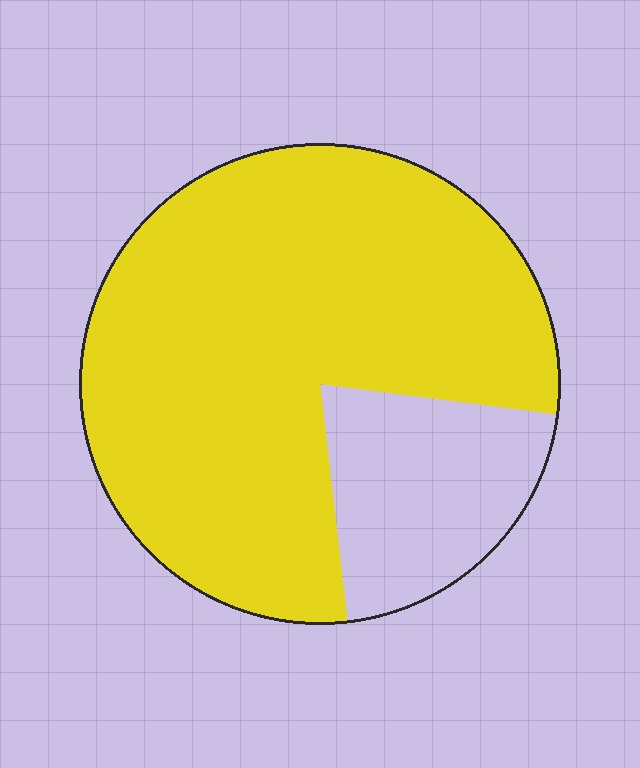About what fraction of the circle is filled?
About four fifths (4/5).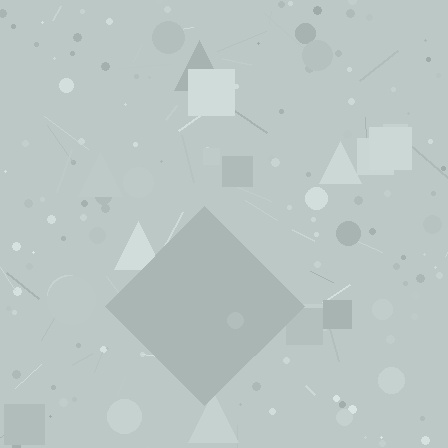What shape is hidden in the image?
A diamond is hidden in the image.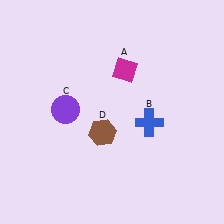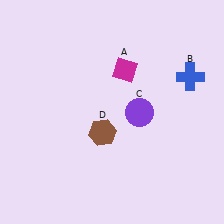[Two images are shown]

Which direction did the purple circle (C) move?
The purple circle (C) moved right.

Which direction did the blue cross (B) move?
The blue cross (B) moved up.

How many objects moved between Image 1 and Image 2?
2 objects moved between the two images.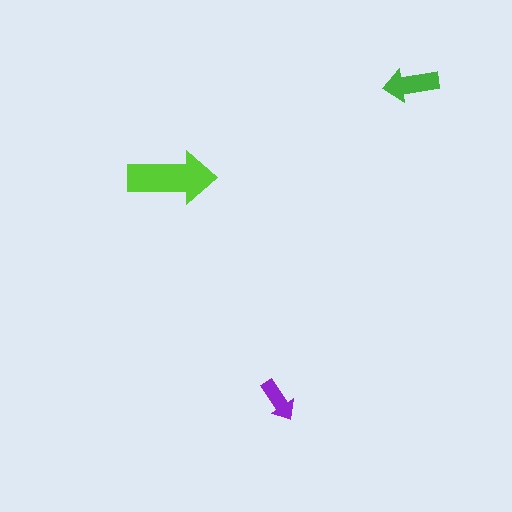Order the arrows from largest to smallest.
the lime one, the green one, the purple one.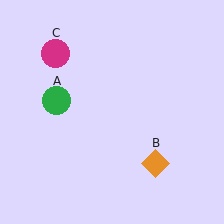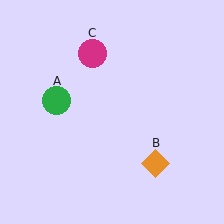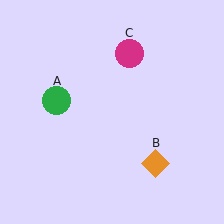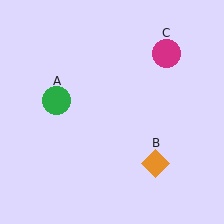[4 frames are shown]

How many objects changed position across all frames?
1 object changed position: magenta circle (object C).